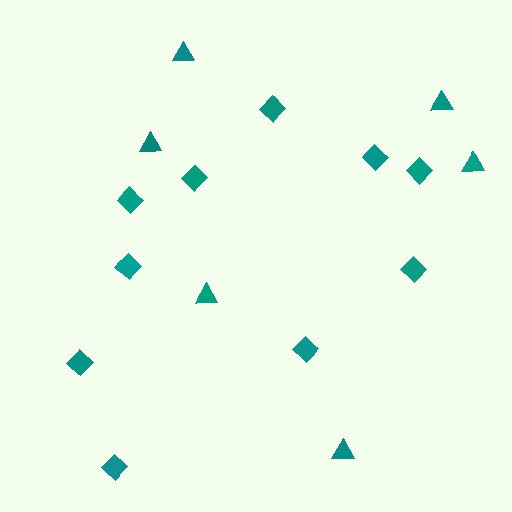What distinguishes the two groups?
There are 2 groups: one group of diamonds (10) and one group of triangles (6).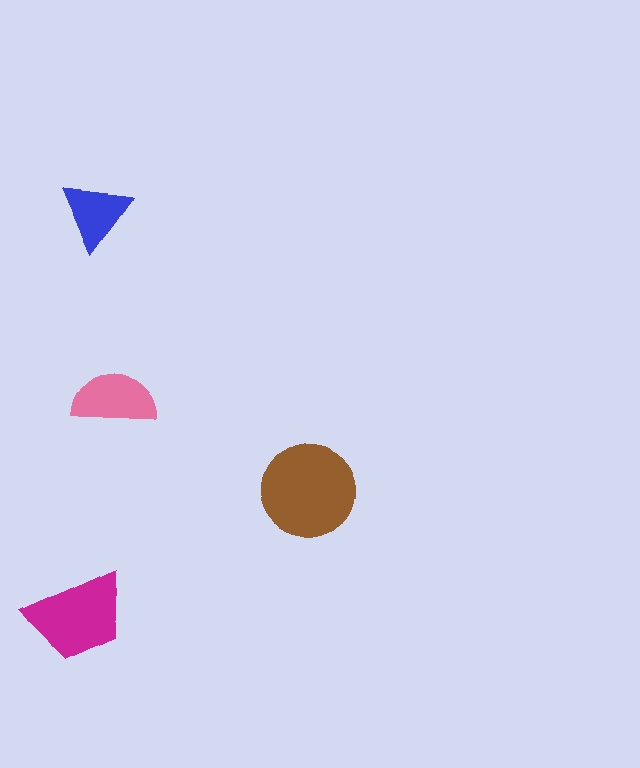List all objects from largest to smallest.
The brown circle, the magenta trapezoid, the pink semicircle, the blue triangle.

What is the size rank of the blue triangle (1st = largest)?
4th.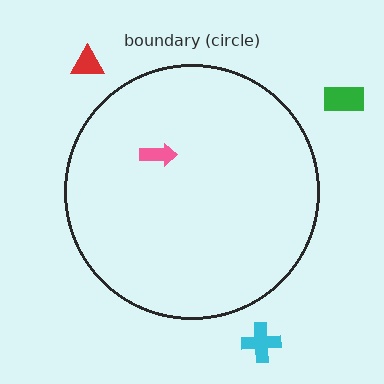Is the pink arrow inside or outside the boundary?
Inside.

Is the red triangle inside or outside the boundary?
Outside.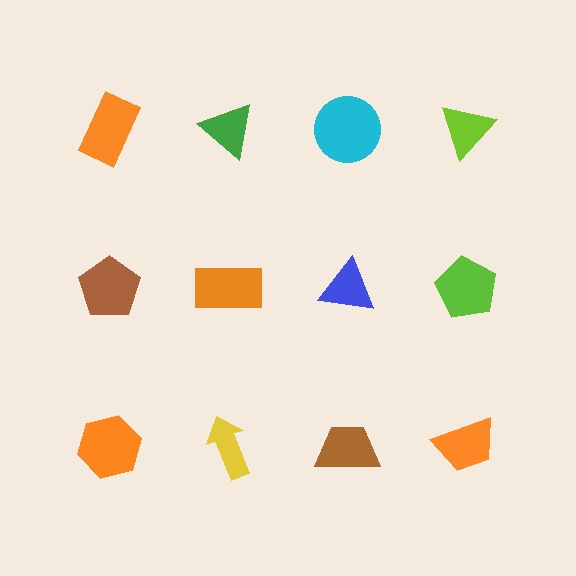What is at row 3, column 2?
A yellow arrow.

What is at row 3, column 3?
A brown trapezoid.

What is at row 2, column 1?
A brown pentagon.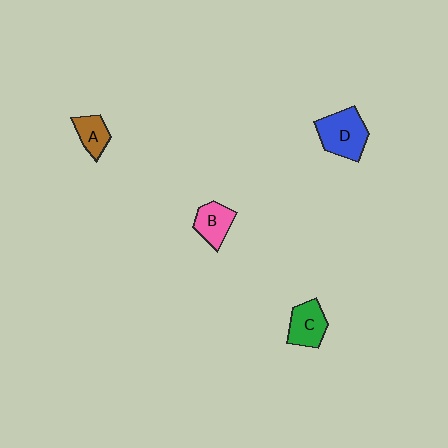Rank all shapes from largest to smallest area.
From largest to smallest: D (blue), C (green), B (pink), A (brown).